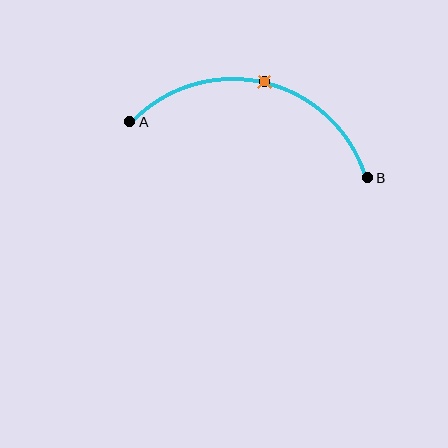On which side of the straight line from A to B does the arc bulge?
The arc bulges above the straight line connecting A and B.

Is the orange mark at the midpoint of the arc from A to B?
Yes. The orange mark lies on the arc at equal arc-length from both A and B — it is the arc midpoint.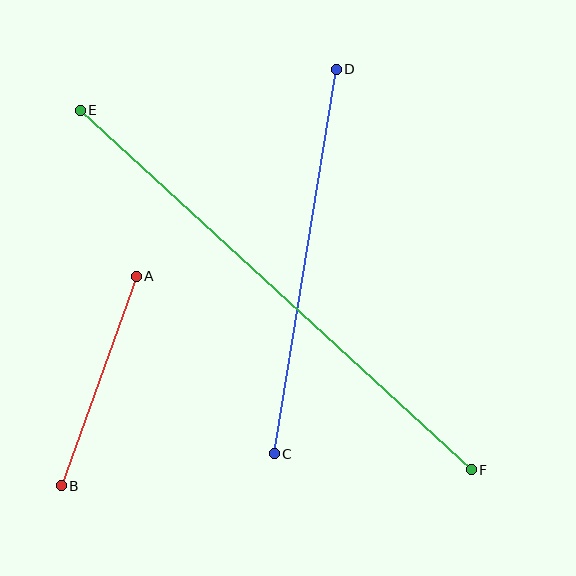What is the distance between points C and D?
The distance is approximately 389 pixels.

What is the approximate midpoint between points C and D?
The midpoint is at approximately (305, 262) pixels.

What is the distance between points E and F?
The distance is approximately 531 pixels.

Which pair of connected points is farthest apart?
Points E and F are farthest apart.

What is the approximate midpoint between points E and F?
The midpoint is at approximately (276, 290) pixels.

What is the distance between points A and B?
The distance is approximately 223 pixels.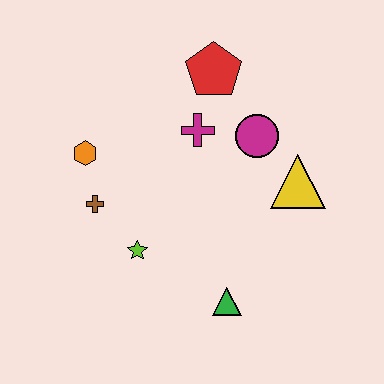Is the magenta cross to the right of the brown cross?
Yes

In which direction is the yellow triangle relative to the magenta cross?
The yellow triangle is to the right of the magenta cross.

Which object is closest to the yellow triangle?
The magenta circle is closest to the yellow triangle.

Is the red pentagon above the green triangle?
Yes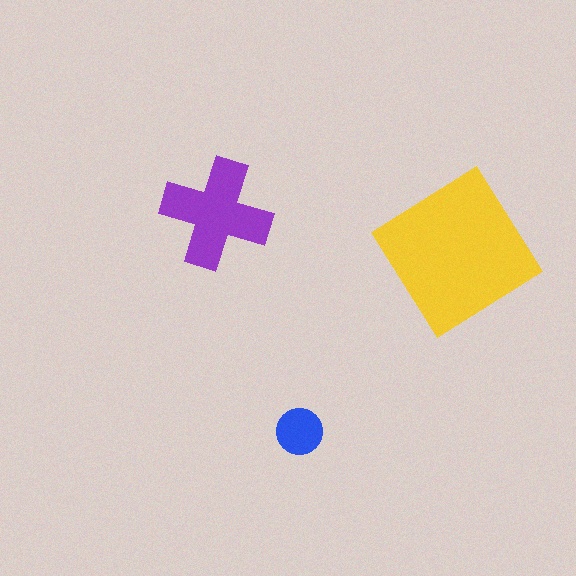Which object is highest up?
The purple cross is topmost.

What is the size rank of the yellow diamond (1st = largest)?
1st.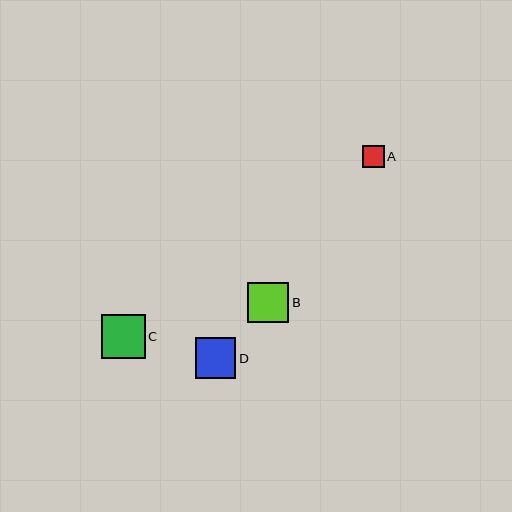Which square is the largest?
Square C is the largest with a size of approximately 44 pixels.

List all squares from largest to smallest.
From largest to smallest: C, B, D, A.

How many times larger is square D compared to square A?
Square D is approximately 1.8 times the size of square A.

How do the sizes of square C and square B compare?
Square C and square B are approximately the same size.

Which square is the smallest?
Square A is the smallest with a size of approximately 22 pixels.